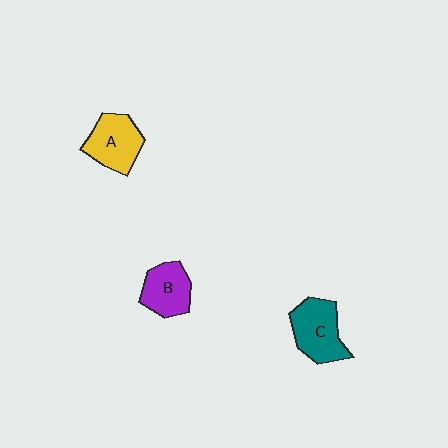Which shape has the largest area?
Shape C (teal).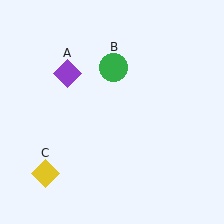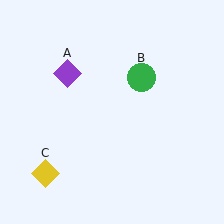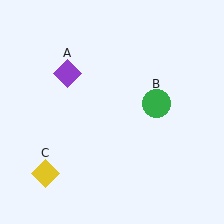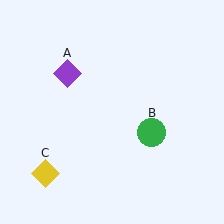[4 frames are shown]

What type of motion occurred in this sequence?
The green circle (object B) rotated clockwise around the center of the scene.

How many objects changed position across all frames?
1 object changed position: green circle (object B).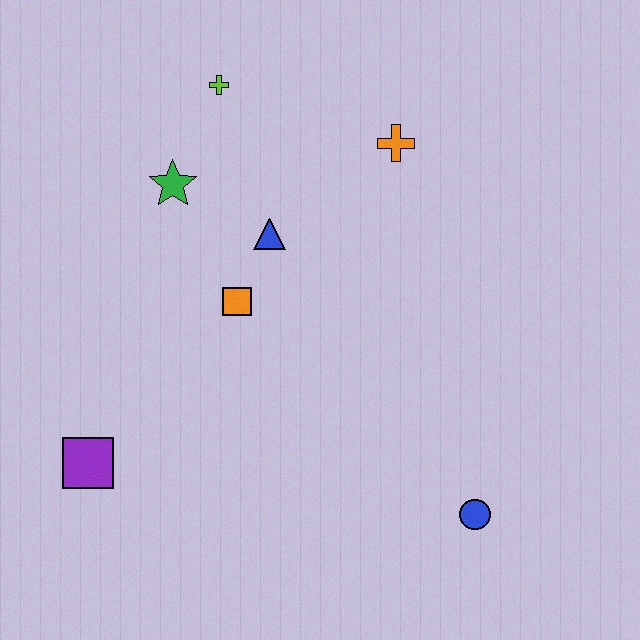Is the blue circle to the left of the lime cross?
No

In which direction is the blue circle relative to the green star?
The blue circle is below the green star.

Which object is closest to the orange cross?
The blue triangle is closest to the orange cross.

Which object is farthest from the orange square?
The blue circle is farthest from the orange square.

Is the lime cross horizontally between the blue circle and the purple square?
Yes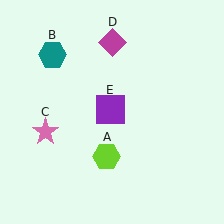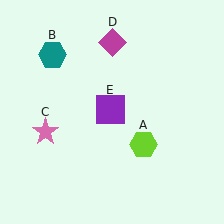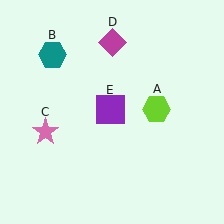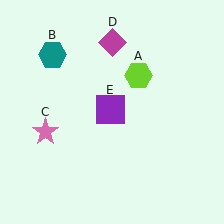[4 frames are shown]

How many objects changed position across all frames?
1 object changed position: lime hexagon (object A).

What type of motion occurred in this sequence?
The lime hexagon (object A) rotated counterclockwise around the center of the scene.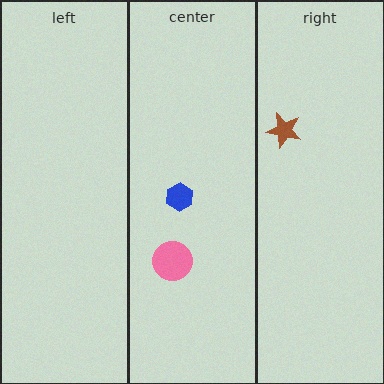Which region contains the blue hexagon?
The center region.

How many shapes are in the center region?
2.